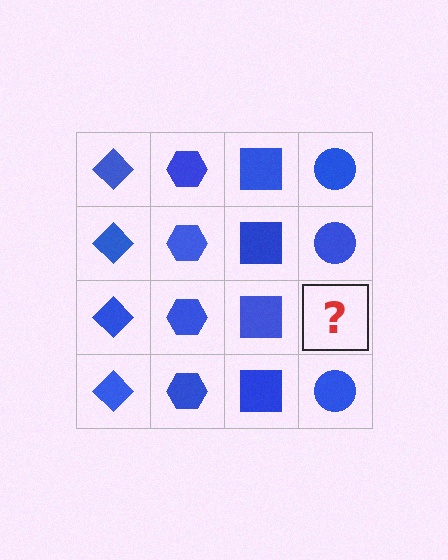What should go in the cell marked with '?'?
The missing cell should contain a blue circle.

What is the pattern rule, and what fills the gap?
The rule is that each column has a consistent shape. The gap should be filled with a blue circle.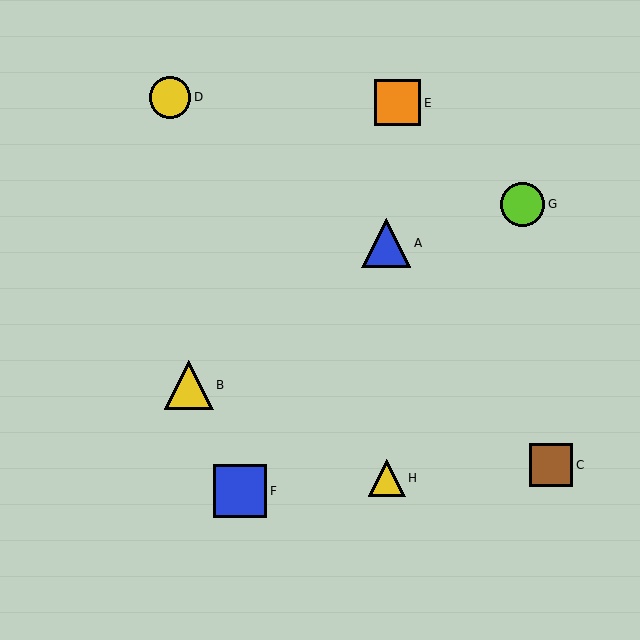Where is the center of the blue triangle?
The center of the blue triangle is at (386, 243).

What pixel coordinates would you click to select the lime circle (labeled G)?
Click at (522, 204) to select the lime circle G.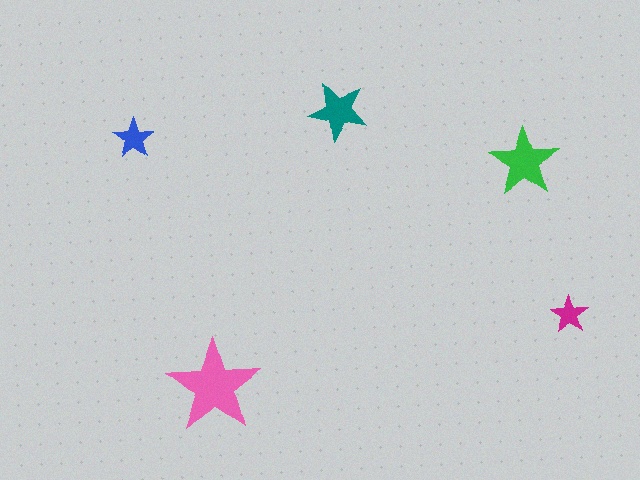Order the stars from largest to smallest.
the pink one, the green one, the teal one, the blue one, the magenta one.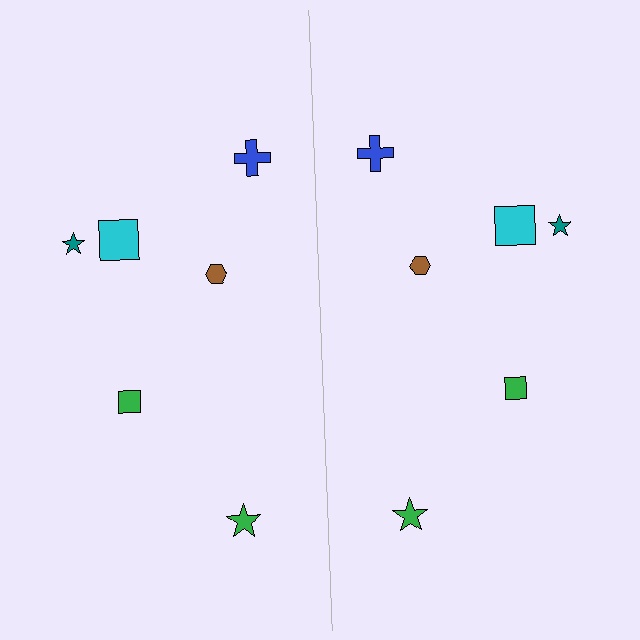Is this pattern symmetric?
Yes, this pattern has bilateral (reflection) symmetry.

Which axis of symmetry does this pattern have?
The pattern has a vertical axis of symmetry running through the center of the image.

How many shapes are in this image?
There are 12 shapes in this image.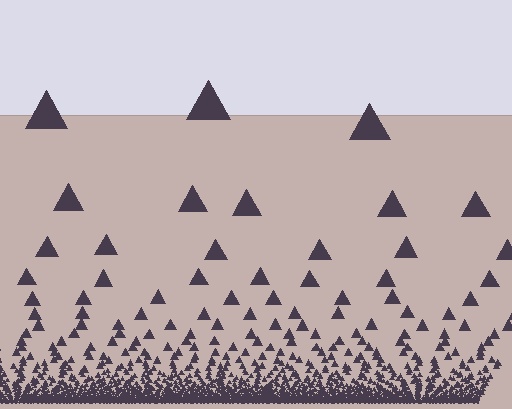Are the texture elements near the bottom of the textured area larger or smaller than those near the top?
Smaller. The gradient is inverted — elements near the bottom are smaller and denser.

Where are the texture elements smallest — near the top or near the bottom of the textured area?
Near the bottom.